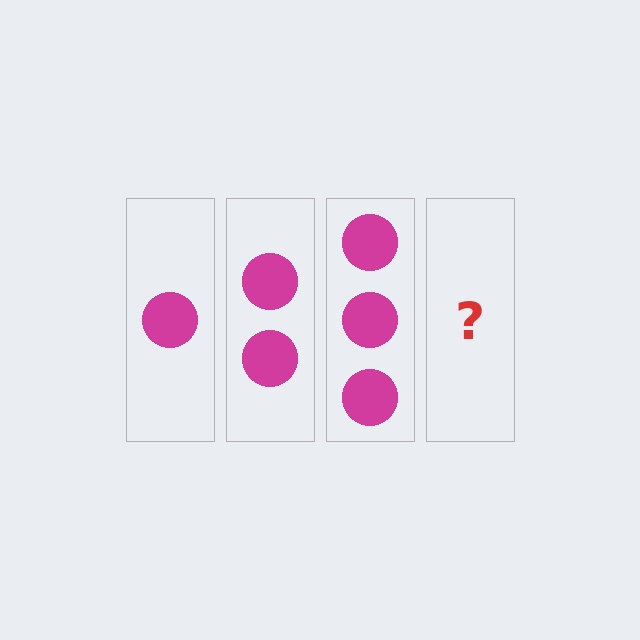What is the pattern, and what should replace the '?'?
The pattern is that each step adds one more circle. The '?' should be 4 circles.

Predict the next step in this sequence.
The next step is 4 circles.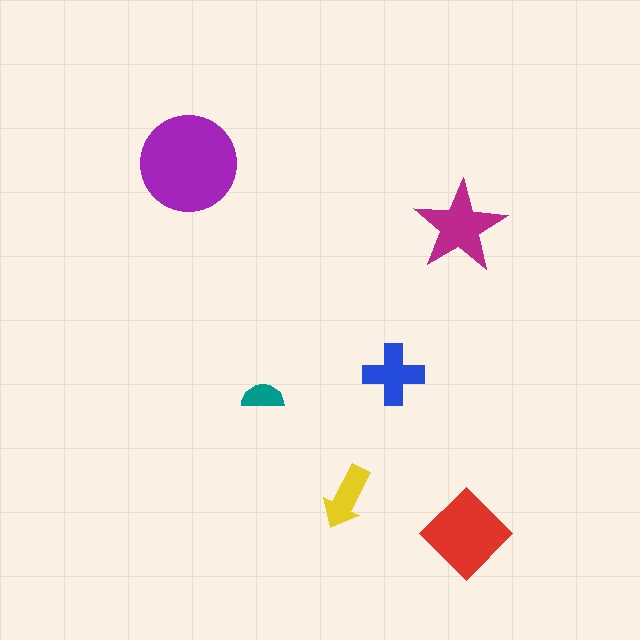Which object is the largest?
The purple circle.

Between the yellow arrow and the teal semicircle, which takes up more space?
The yellow arrow.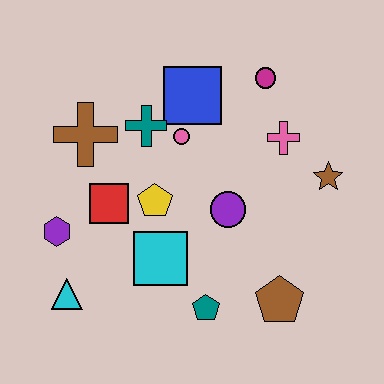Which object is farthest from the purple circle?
The cyan triangle is farthest from the purple circle.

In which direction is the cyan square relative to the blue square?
The cyan square is below the blue square.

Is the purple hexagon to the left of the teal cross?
Yes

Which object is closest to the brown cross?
The teal cross is closest to the brown cross.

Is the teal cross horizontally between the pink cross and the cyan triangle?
Yes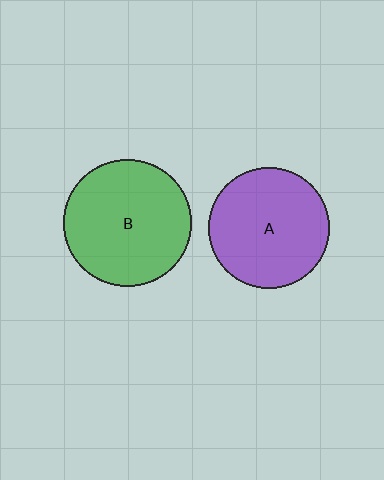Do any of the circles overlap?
No, none of the circles overlap.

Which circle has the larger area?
Circle B (green).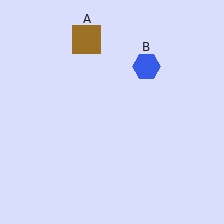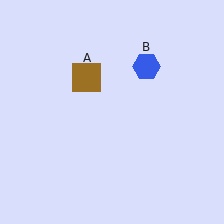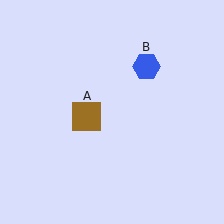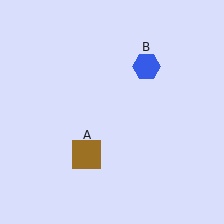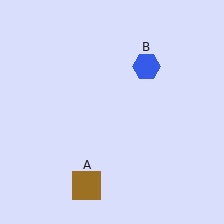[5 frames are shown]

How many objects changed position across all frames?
1 object changed position: brown square (object A).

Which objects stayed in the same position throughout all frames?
Blue hexagon (object B) remained stationary.